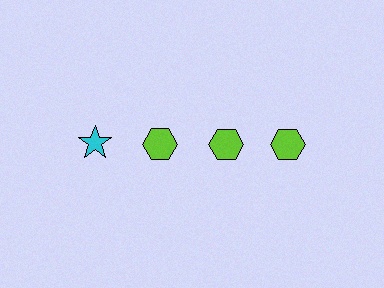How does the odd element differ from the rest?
It differs in both color (cyan instead of lime) and shape (star instead of hexagon).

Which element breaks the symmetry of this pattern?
The cyan star in the top row, leftmost column breaks the symmetry. All other shapes are lime hexagons.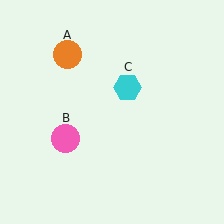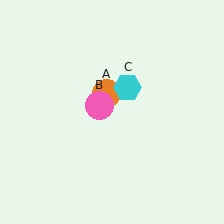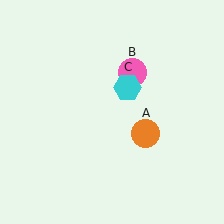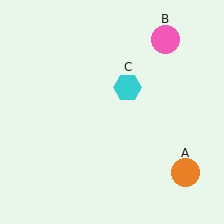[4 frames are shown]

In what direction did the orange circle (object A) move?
The orange circle (object A) moved down and to the right.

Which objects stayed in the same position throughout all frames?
Cyan hexagon (object C) remained stationary.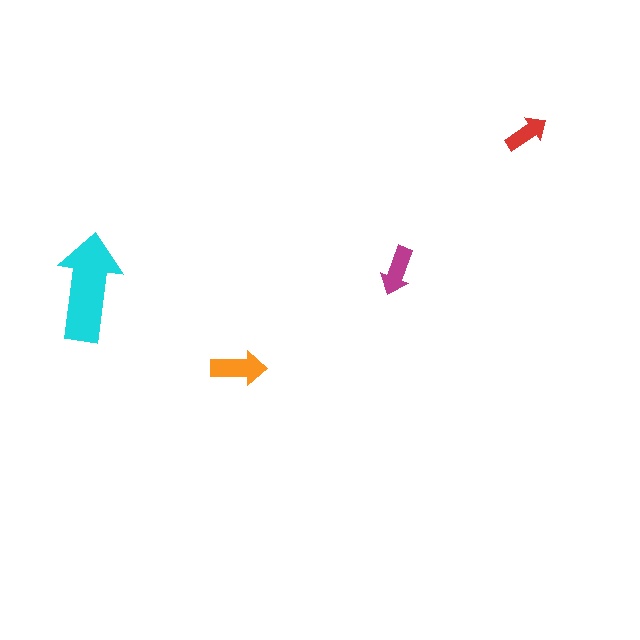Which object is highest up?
The red arrow is topmost.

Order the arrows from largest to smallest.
the cyan one, the orange one, the magenta one, the red one.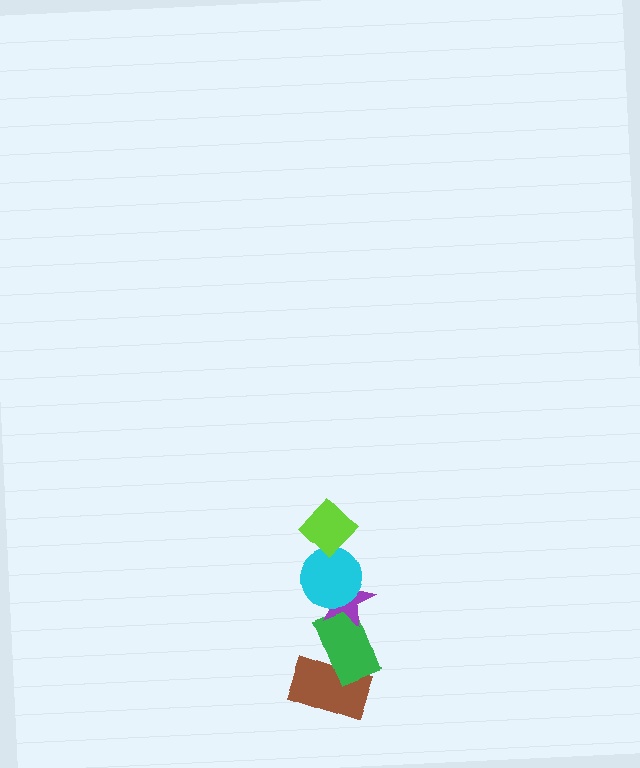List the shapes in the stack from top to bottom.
From top to bottom: the lime diamond, the cyan circle, the purple star, the green rectangle, the brown rectangle.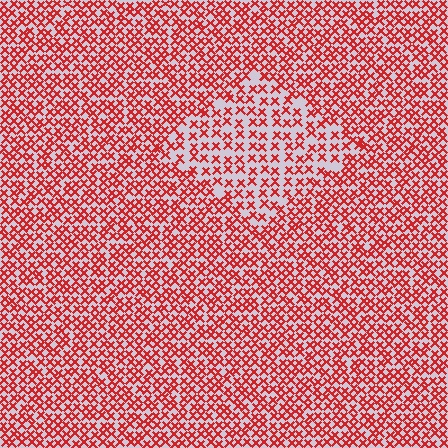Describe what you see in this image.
The image contains small red elements arranged at two different densities. A diamond-shaped region is visible where the elements are less densely packed than the surrounding area.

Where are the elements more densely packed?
The elements are more densely packed outside the diamond boundary.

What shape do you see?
I see a diamond.